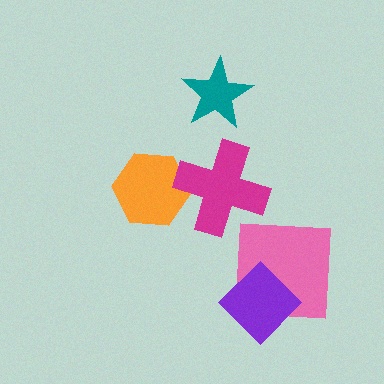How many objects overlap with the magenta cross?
1 object overlaps with the magenta cross.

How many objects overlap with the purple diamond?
1 object overlaps with the purple diamond.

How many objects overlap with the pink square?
1 object overlaps with the pink square.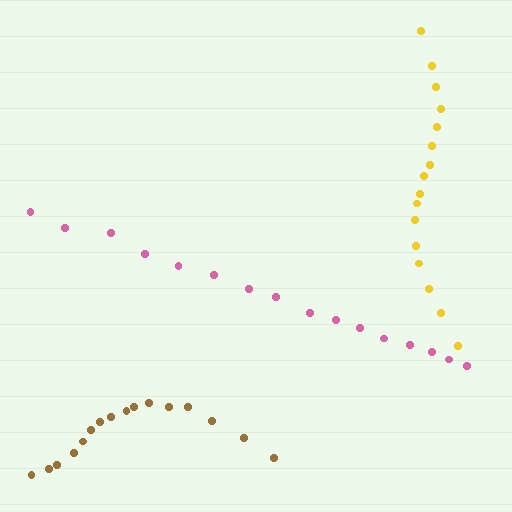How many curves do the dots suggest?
There are 3 distinct paths.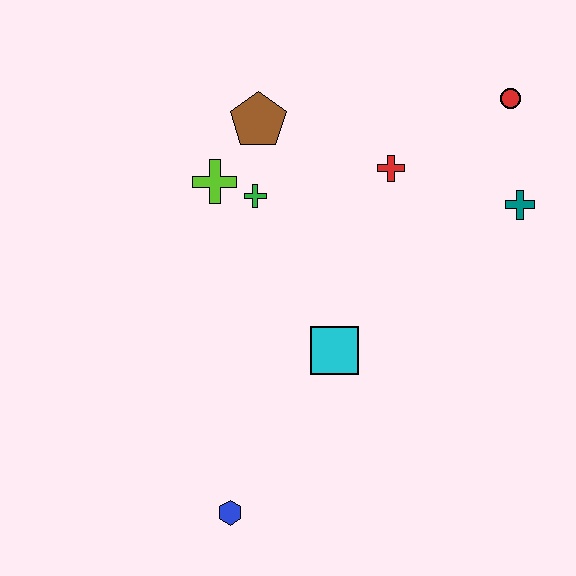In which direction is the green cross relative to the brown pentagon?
The green cross is below the brown pentagon.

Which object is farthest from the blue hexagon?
The red circle is farthest from the blue hexagon.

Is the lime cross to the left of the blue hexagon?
Yes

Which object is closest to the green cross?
The lime cross is closest to the green cross.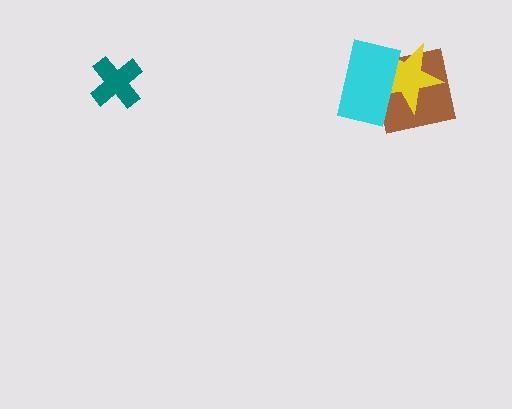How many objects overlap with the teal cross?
0 objects overlap with the teal cross.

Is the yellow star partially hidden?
Yes, it is partially covered by another shape.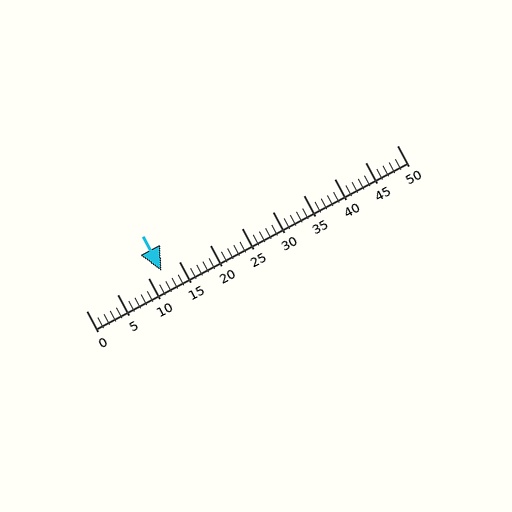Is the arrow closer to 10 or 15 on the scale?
The arrow is closer to 10.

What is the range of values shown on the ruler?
The ruler shows values from 0 to 50.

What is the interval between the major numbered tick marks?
The major tick marks are spaced 5 units apart.